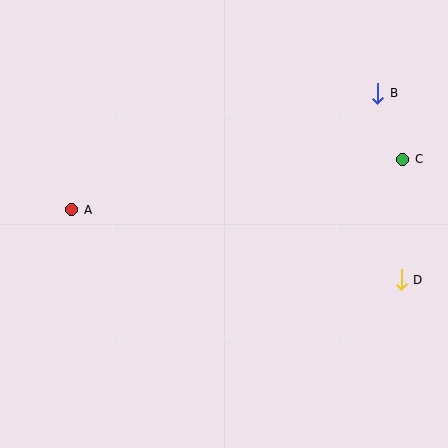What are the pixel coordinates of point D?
Point D is at (401, 280).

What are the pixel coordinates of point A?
Point A is at (72, 210).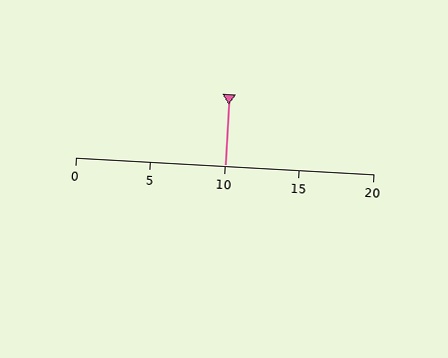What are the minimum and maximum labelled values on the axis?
The axis runs from 0 to 20.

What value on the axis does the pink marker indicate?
The marker indicates approximately 10.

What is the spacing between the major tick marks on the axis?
The major ticks are spaced 5 apart.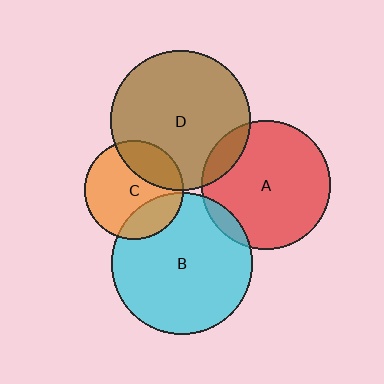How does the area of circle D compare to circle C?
Approximately 2.0 times.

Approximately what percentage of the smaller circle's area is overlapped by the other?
Approximately 10%.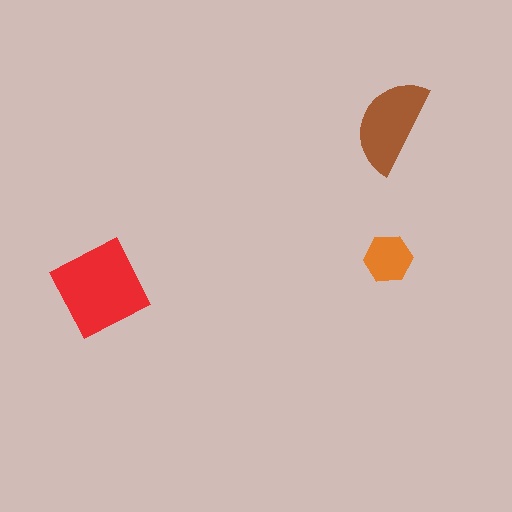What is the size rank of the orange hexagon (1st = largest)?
3rd.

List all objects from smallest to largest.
The orange hexagon, the brown semicircle, the red diamond.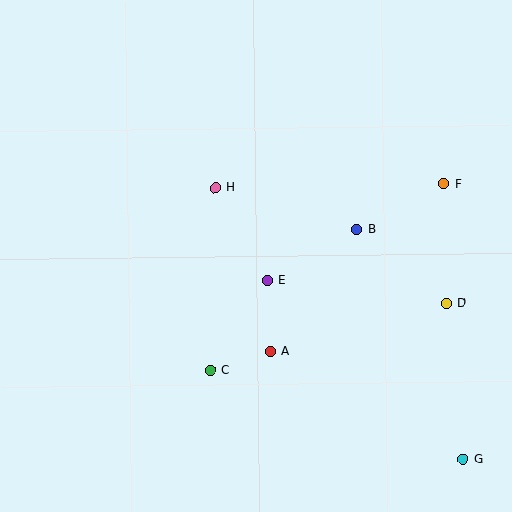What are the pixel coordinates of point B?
Point B is at (357, 229).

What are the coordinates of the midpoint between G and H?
The midpoint between G and H is at (339, 324).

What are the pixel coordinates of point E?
Point E is at (267, 280).